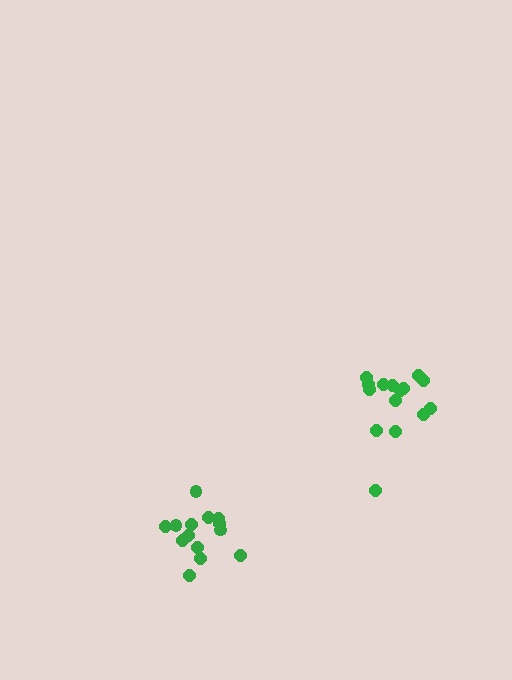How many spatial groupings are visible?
There are 2 spatial groupings.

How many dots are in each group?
Group 1: 14 dots, Group 2: 15 dots (29 total).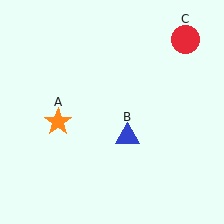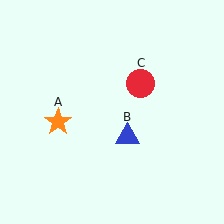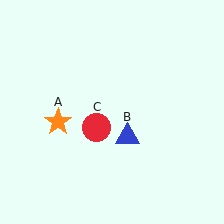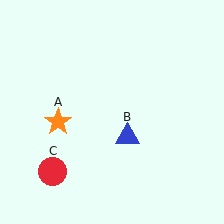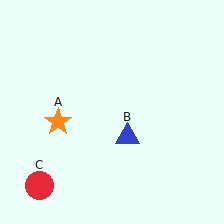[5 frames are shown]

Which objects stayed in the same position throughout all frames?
Orange star (object A) and blue triangle (object B) remained stationary.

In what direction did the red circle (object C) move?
The red circle (object C) moved down and to the left.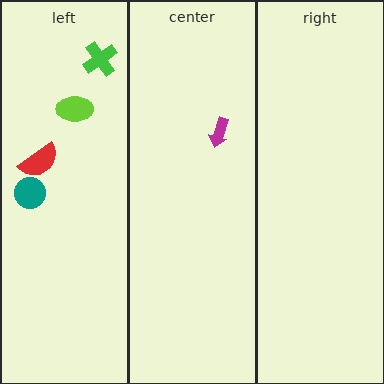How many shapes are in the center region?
1.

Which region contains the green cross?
The left region.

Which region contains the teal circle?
The left region.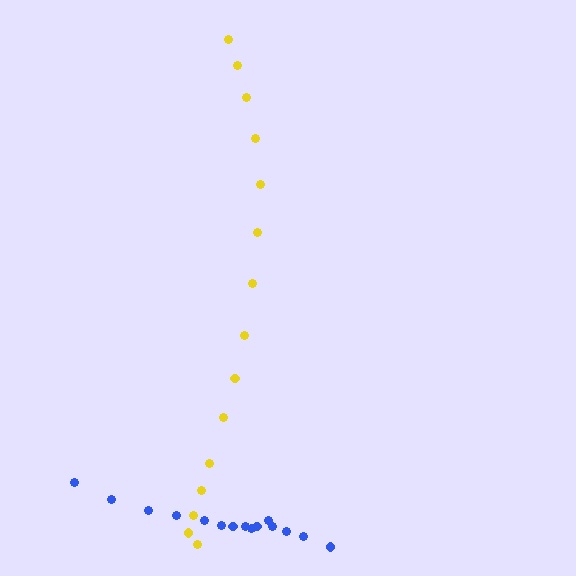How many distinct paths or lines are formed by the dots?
There are 2 distinct paths.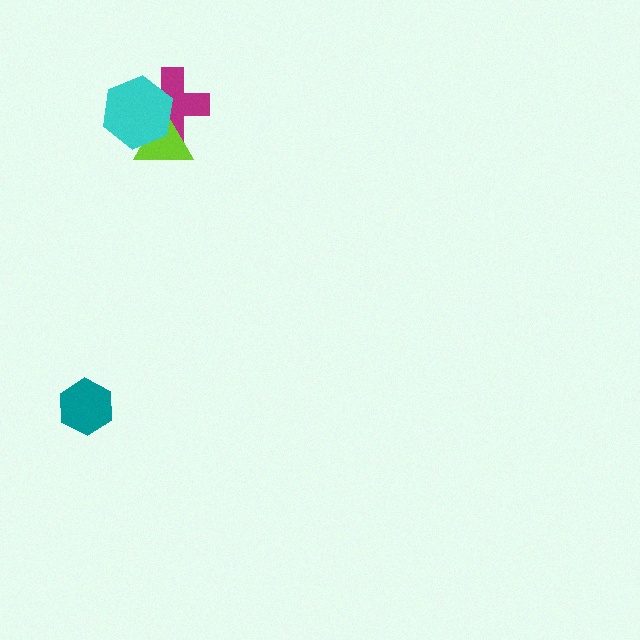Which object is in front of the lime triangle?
The cyan hexagon is in front of the lime triangle.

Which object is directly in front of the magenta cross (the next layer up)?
The lime triangle is directly in front of the magenta cross.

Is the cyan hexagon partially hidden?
No, no other shape covers it.